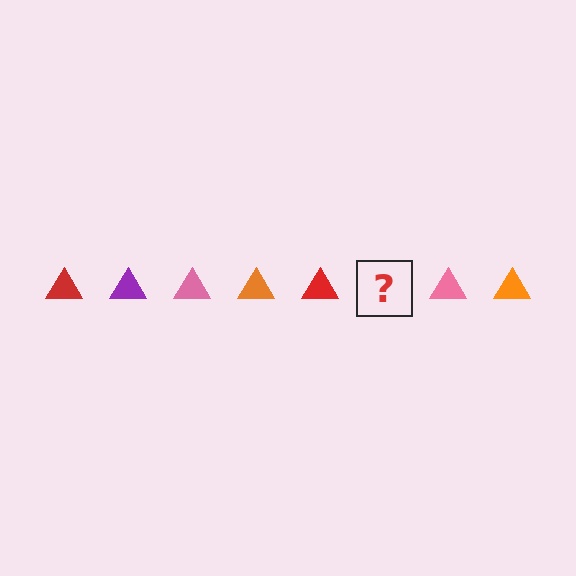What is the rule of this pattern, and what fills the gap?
The rule is that the pattern cycles through red, purple, pink, orange triangles. The gap should be filled with a purple triangle.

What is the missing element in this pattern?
The missing element is a purple triangle.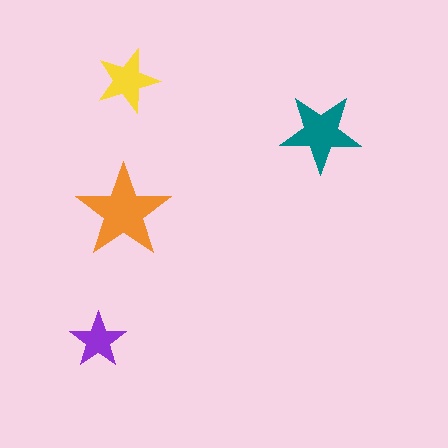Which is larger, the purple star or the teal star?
The teal one.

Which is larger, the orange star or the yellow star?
The orange one.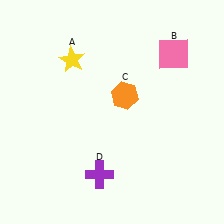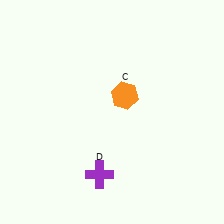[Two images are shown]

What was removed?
The yellow star (A), the pink square (B) were removed in Image 2.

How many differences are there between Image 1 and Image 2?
There are 2 differences between the two images.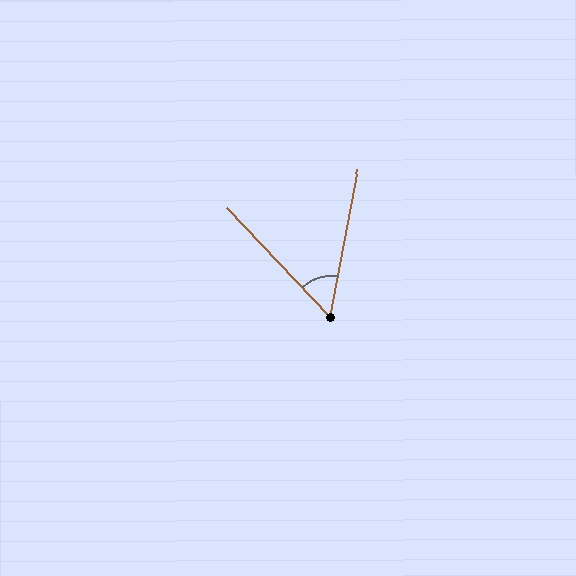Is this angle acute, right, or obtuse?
It is acute.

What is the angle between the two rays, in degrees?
Approximately 54 degrees.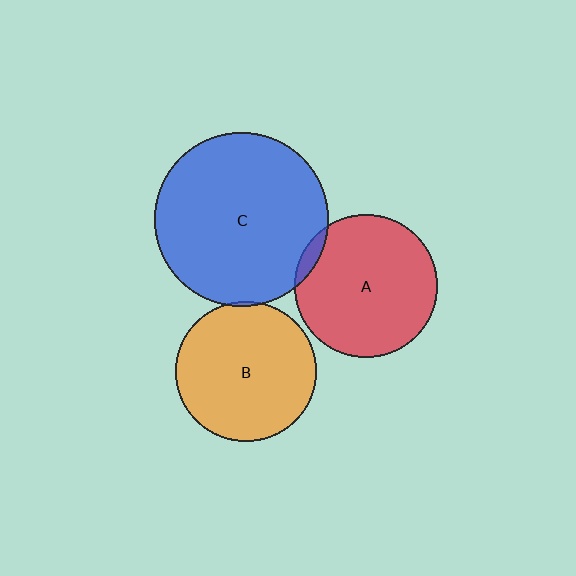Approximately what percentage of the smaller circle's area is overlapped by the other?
Approximately 5%.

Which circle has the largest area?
Circle C (blue).